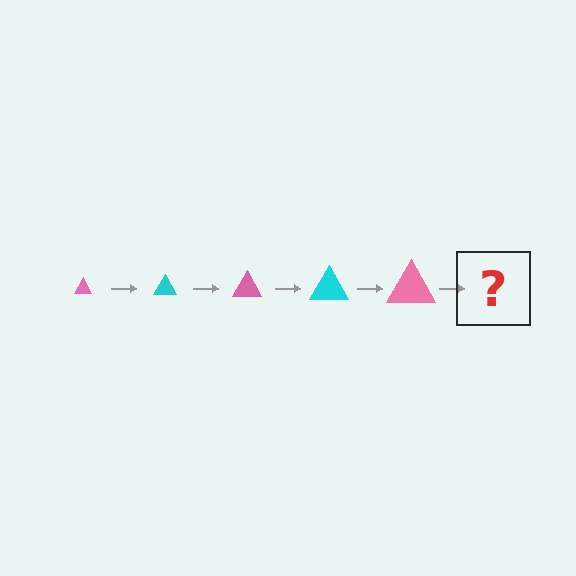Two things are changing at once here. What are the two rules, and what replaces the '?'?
The two rules are that the triangle grows larger each step and the color cycles through pink and cyan. The '?' should be a cyan triangle, larger than the previous one.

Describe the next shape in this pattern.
It should be a cyan triangle, larger than the previous one.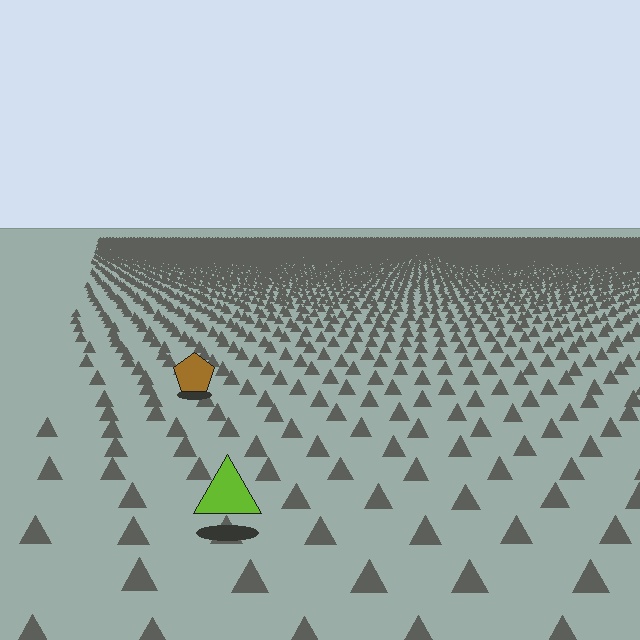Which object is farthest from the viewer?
The brown pentagon is farthest from the viewer. It appears smaller and the ground texture around it is denser.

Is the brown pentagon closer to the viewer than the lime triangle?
No. The lime triangle is closer — you can tell from the texture gradient: the ground texture is coarser near it.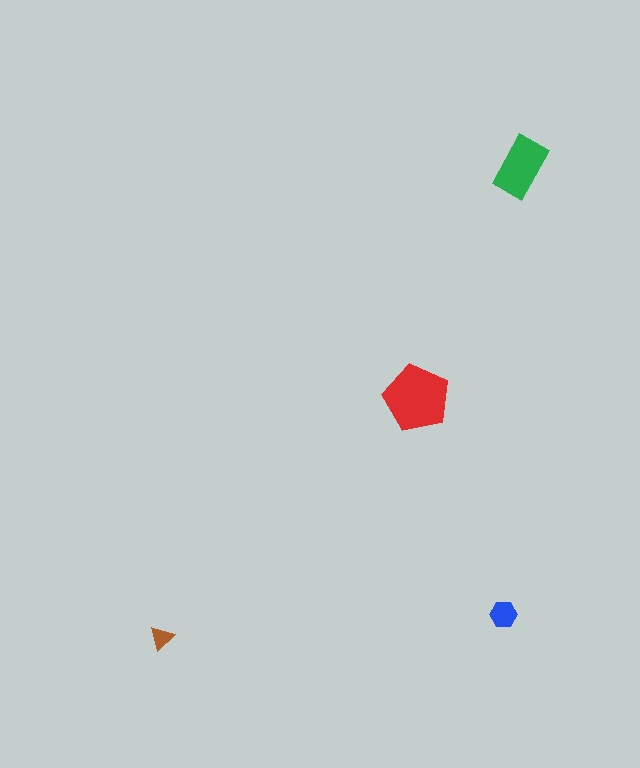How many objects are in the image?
There are 4 objects in the image.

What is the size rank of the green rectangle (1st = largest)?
2nd.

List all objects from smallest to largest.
The brown triangle, the blue hexagon, the green rectangle, the red pentagon.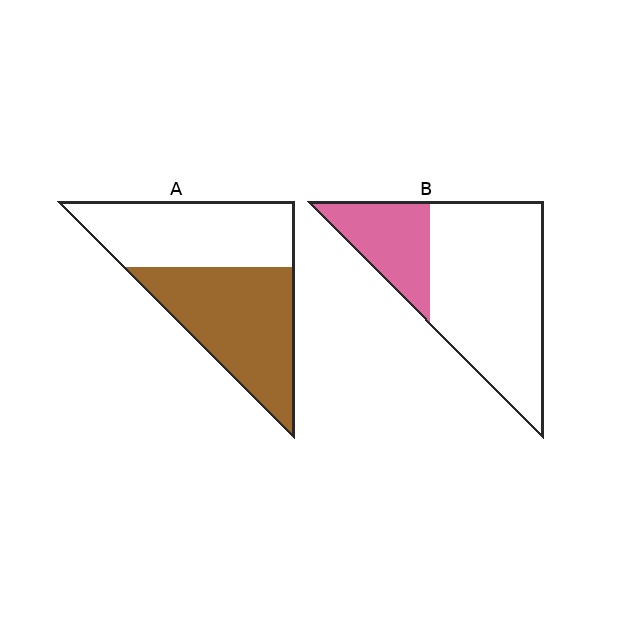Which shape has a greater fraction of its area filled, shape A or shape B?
Shape A.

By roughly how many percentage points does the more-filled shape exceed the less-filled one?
By roughly 25 percentage points (A over B).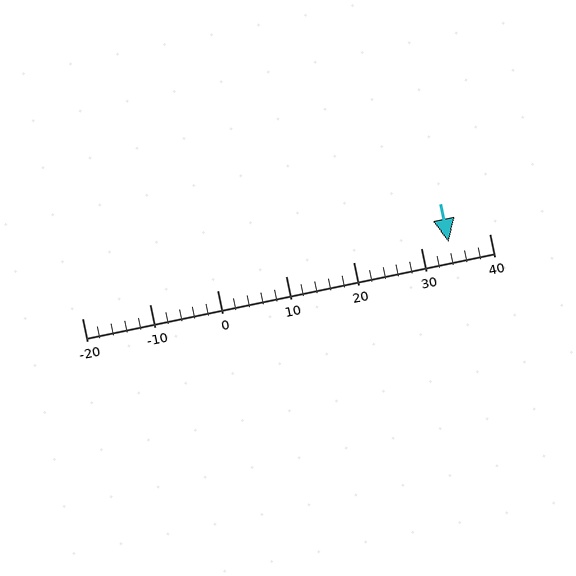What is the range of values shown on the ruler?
The ruler shows values from -20 to 40.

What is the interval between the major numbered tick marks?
The major tick marks are spaced 10 units apart.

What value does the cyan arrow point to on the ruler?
The cyan arrow points to approximately 34.